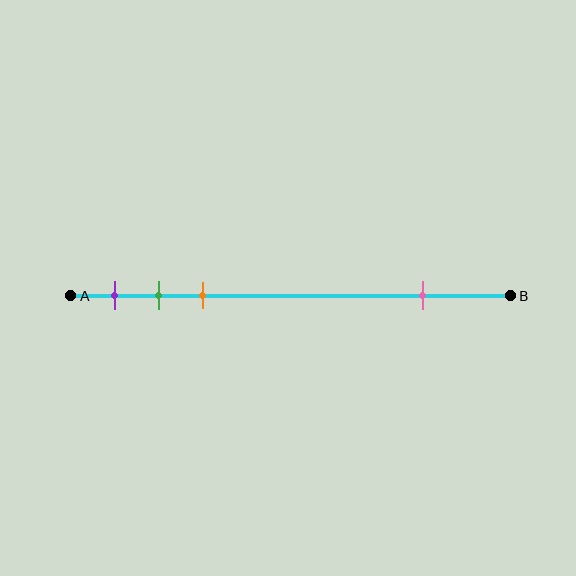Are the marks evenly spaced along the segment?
No, the marks are not evenly spaced.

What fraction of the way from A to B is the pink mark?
The pink mark is approximately 80% (0.8) of the way from A to B.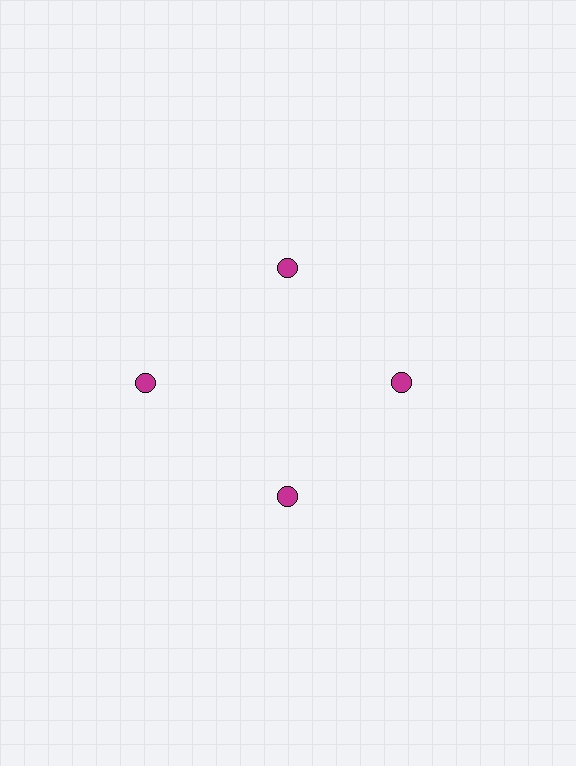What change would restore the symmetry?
The symmetry would be restored by moving it inward, back onto the ring so that all 4 circles sit at equal angles and equal distance from the center.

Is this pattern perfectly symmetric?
No. The 4 magenta circles are arranged in a ring, but one element near the 9 o'clock position is pushed outward from the center, breaking the 4-fold rotational symmetry.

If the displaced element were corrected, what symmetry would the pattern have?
It would have 4-fold rotational symmetry — the pattern would map onto itself every 90 degrees.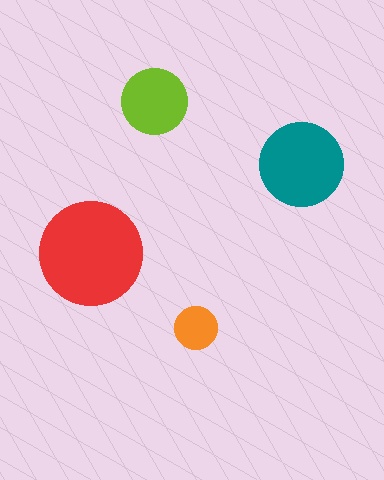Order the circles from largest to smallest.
the red one, the teal one, the lime one, the orange one.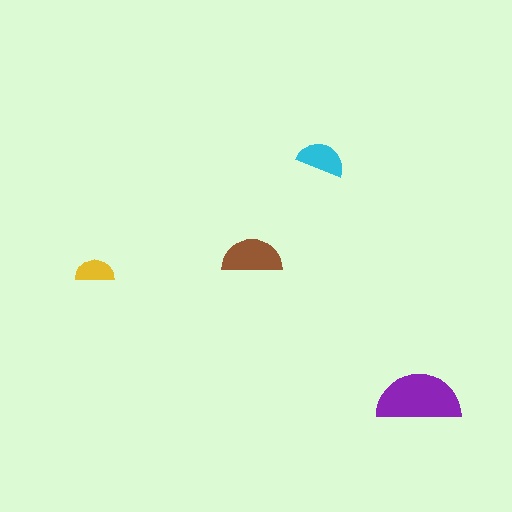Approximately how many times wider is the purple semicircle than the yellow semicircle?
About 2 times wider.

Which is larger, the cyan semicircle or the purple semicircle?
The purple one.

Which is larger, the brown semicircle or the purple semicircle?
The purple one.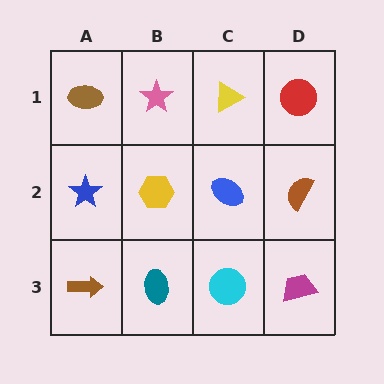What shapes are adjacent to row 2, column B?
A pink star (row 1, column B), a teal ellipse (row 3, column B), a blue star (row 2, column A), a blue ellipse (row 2, column C).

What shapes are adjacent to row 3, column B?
A yellow hexagon (row 2, column B), a brown arrow (row 3, column A), a cyan circle (row 3, column C).